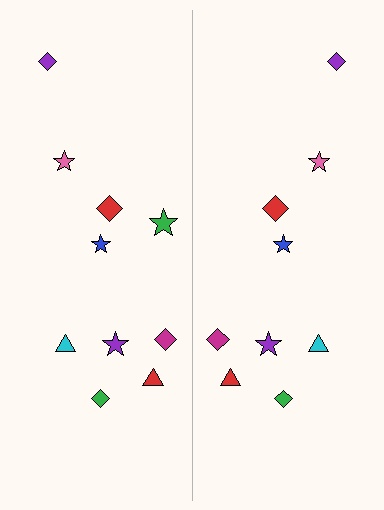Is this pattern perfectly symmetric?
No, the pattern is not perfectly symmetric. A green star is missing from the right side.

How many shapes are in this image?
There are 19 shapes in this image.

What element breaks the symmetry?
A green star is missing from the right side.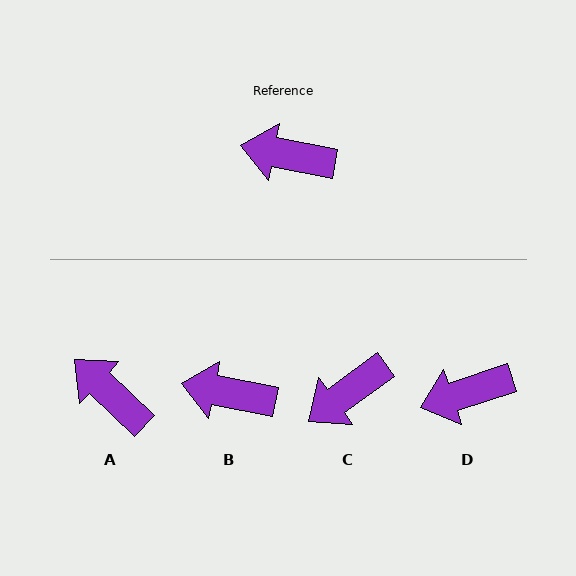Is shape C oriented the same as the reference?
No, it is off by about 47 degrees.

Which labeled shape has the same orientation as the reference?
B.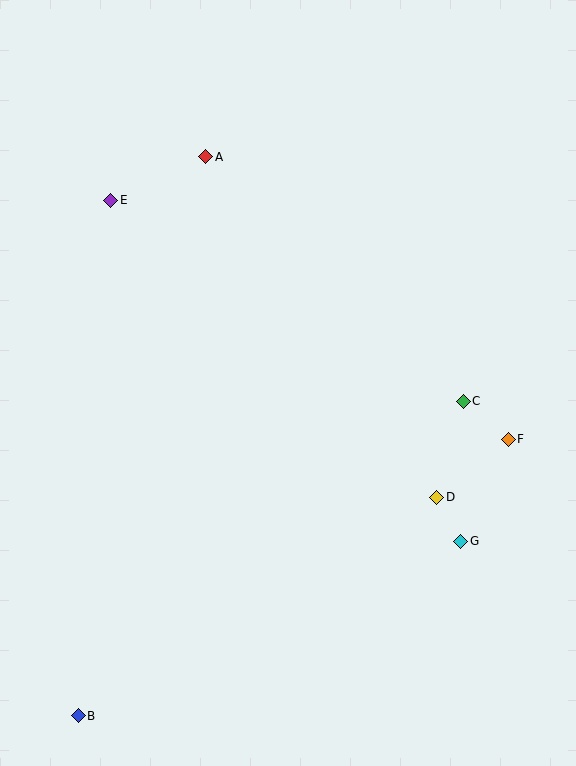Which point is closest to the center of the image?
Point C at (463, 401) is closest to the center.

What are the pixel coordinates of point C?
Point C is at (463, 401).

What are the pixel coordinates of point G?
Point G is at (461, 541).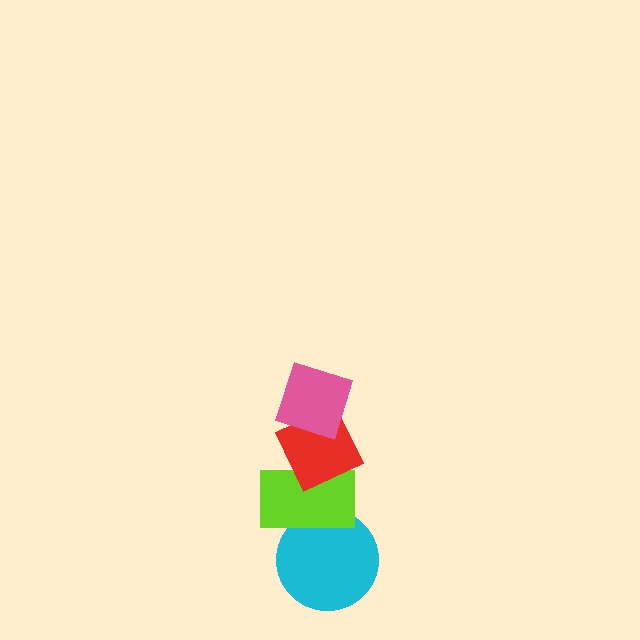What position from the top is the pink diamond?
The pink diamond is 1st from the top.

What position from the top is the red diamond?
The red diamond is 2nd from the top.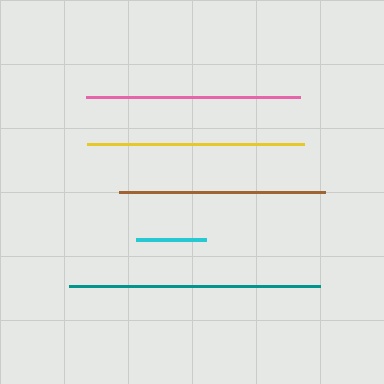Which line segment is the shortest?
The cyan line is the shortest at approximately 70 pixels.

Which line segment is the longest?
The teal line is the longest at approximately 251 pixels.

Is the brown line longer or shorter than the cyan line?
The brown line is longer than the cyan line.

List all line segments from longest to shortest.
From longest to shortest: teal, yellow, pink, brown, cyan.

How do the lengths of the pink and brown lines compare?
The pink and brown lines are approximately the same length.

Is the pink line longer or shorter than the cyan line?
The pink line is longer than the cyan line.